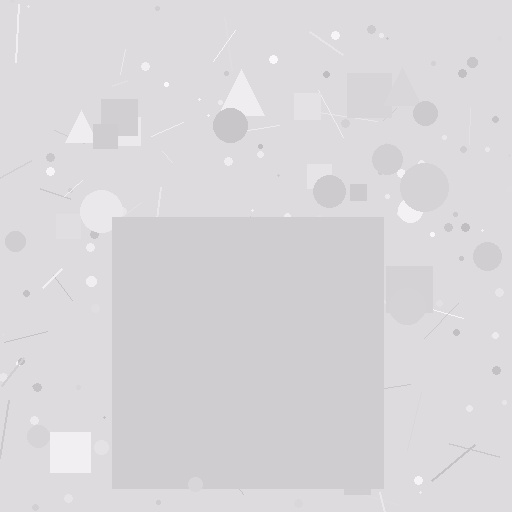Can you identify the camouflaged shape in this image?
The camouflaged shape is a square.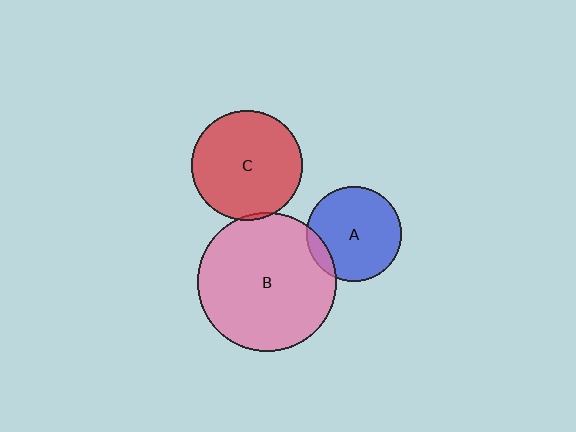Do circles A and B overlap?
Yes.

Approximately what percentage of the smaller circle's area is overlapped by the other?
Approximately 10%.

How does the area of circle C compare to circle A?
Approximately 1.4 times.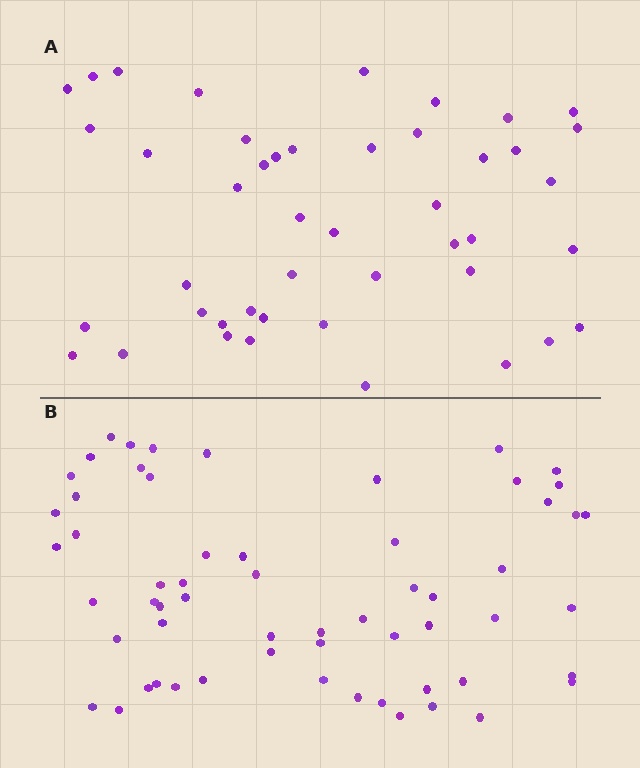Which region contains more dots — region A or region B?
Region B (the bottom region) has more dots.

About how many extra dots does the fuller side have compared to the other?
Region B has approximately 15 more dots than region A.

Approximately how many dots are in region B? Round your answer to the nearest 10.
About 60 dots.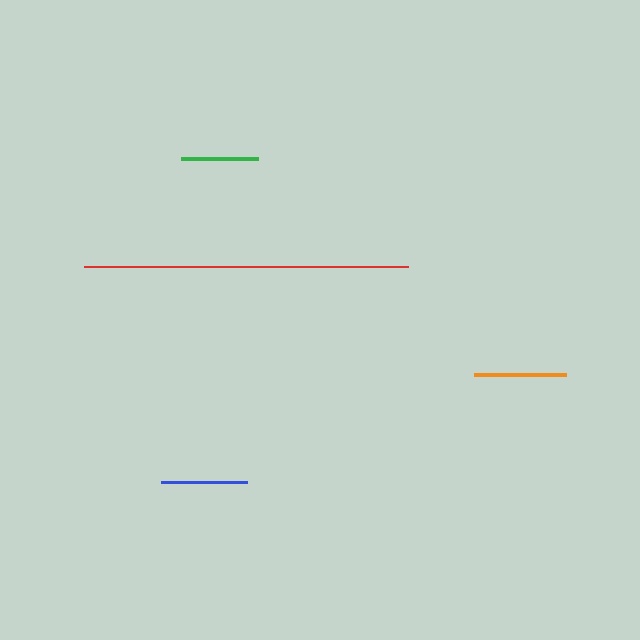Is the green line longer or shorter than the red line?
The red line is longer than the green line.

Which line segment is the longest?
The red line is the longest at approximately 324 pixels.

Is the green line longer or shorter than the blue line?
The blue line is longer than the green line.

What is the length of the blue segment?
The blue segment is approximately 86 pixels long.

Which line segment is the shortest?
The green line is the shortest at approximately 77 pixels.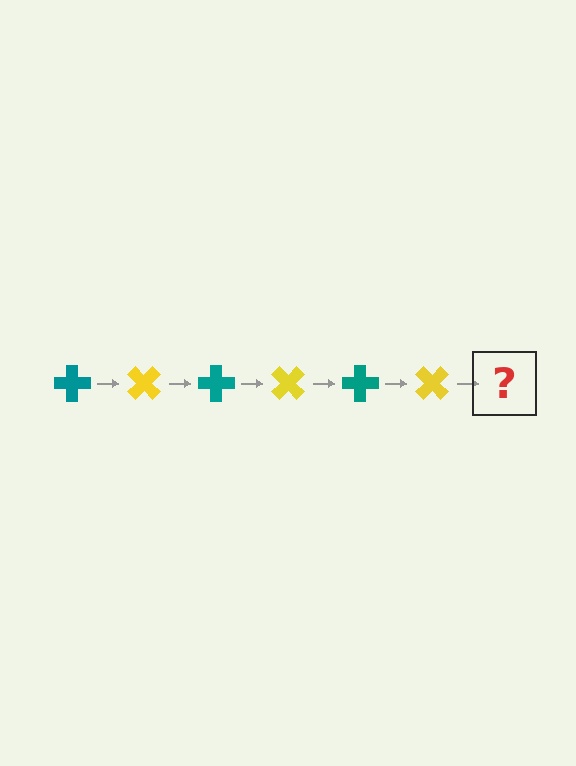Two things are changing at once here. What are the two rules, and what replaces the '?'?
The two rules are that it rotates 45 degrees each step and the color cycles through teal and yellow. The '?' should be a teal cross, rotated 270 degrees from the start.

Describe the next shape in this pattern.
It should be a teal cross, rotated 270 degrees from the start.